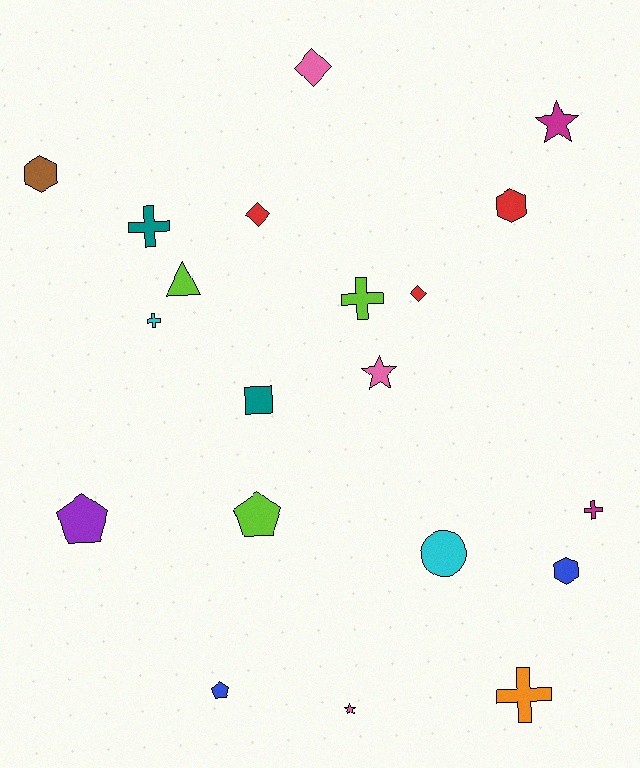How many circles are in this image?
There is 1 circle.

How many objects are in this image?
There are 20 objects.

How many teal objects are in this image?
There are 2 teal objects.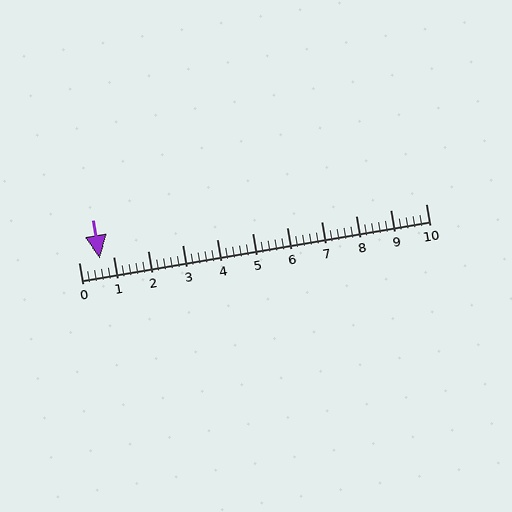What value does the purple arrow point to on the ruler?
The purple arrow points to approximately 0.6.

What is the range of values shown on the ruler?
The ruler shows values from 0 to 10.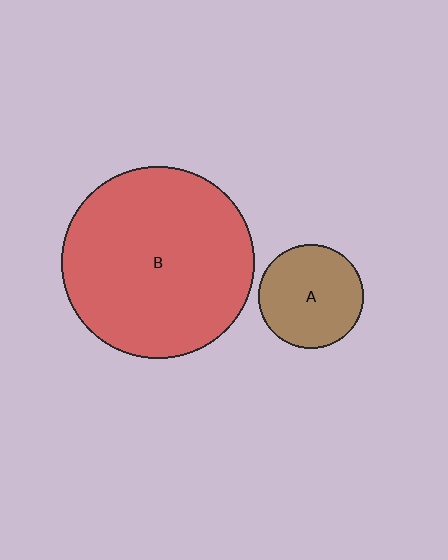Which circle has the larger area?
Circle B (red).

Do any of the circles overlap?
No, none of the circles overlap.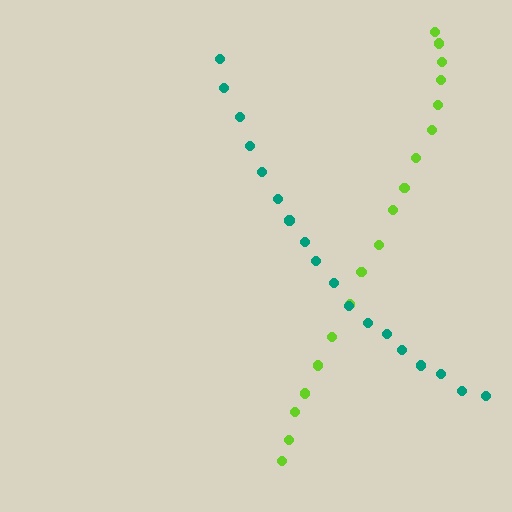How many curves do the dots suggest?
There are 2 distinct paths.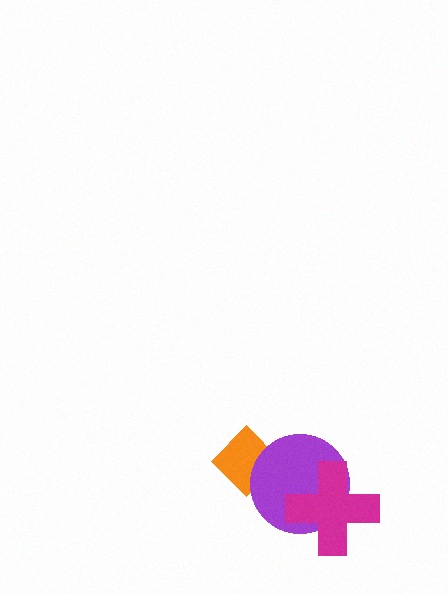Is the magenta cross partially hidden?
No, no other shape covers it.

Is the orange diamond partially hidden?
Yes, it is partially covered by another shape.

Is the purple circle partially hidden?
Yes, it is partially covered by another shape.